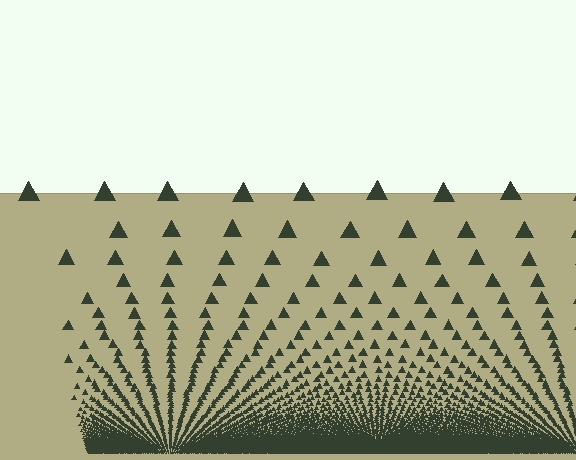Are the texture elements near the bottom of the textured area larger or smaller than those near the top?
Smaller. The gradient is inverted — elements near the bottom are smaller and denser.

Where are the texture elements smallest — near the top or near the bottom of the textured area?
Near the bottom.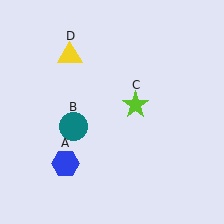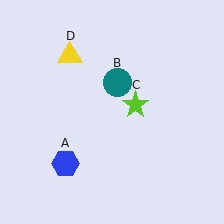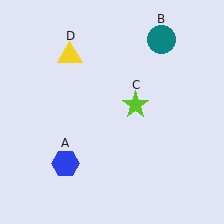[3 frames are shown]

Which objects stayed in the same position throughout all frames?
Blue hexagon (object A) and lime star (object C) and yellow triangle (object D) remained stationary.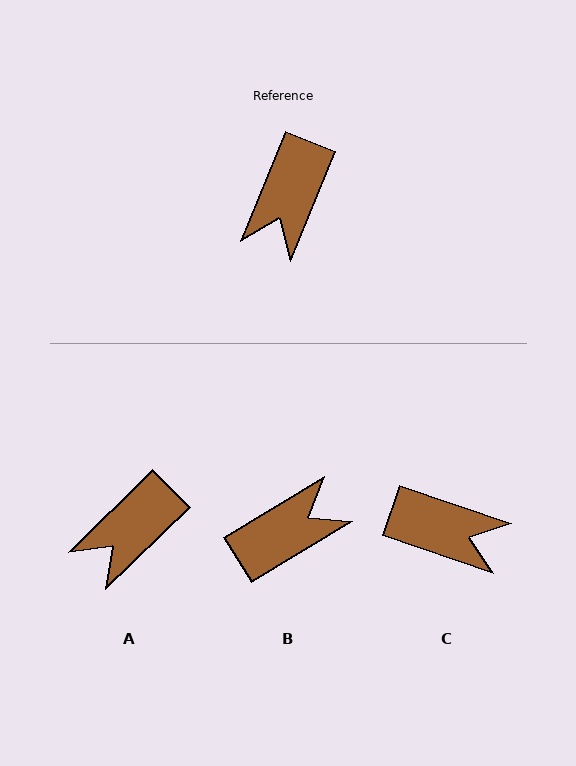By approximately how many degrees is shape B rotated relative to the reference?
Approximately 143 degrees counter-clockwise.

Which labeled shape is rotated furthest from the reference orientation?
B, about 143 degrees away.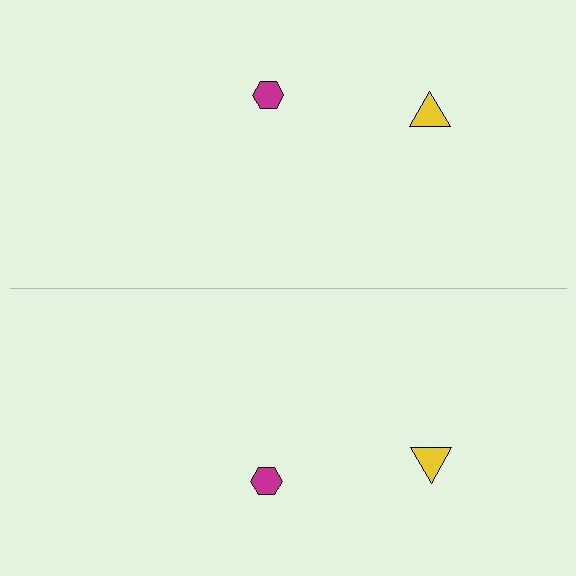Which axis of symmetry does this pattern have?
The pattern has a horizontal axis of symmetry running through the center of the image.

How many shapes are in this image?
There are 4 shapes in this image.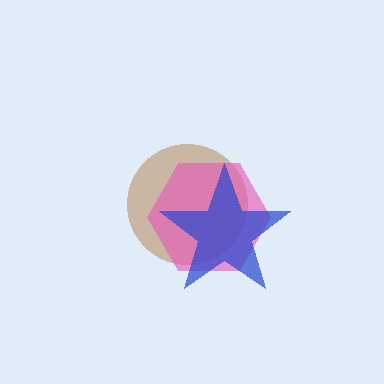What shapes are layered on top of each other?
The layered shapes are: a brown circle, a pink hexagon, a blue star.